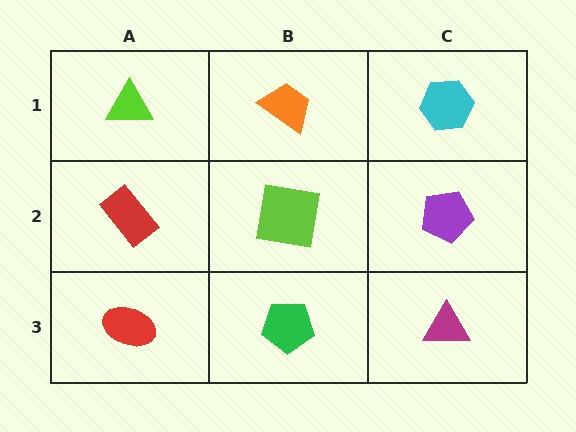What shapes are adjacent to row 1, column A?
A red rectangle (row 2, column A), an orange trapezoid (row 1, column B).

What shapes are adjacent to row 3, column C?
A purple pentagon (row 2, column C), a green pentagon (row 3, column B).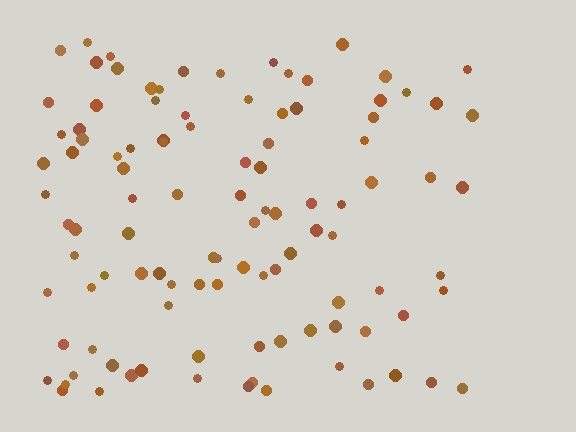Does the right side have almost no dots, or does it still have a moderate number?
Still a moderate number, just noticeably fewer than the left.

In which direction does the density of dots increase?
From right to left, with the left side densest.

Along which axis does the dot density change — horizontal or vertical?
Horizontal.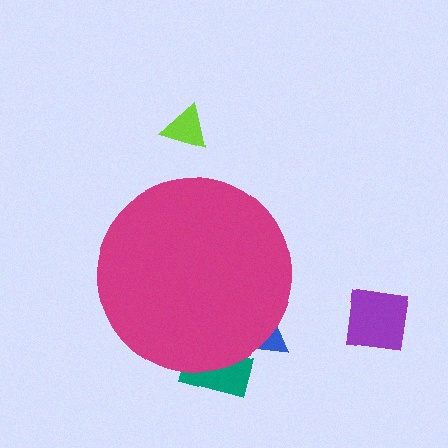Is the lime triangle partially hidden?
No, the lime triangle is fully visible.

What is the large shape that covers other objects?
A magenta circle.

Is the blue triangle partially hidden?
Yes, the blue triangle is partially hidden behind the magenta circle.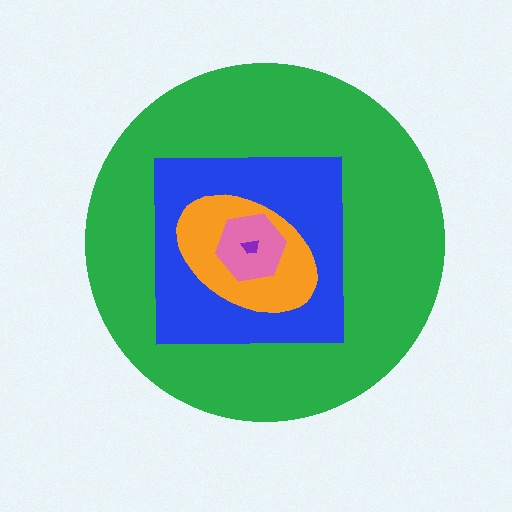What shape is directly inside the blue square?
The orange ellipse.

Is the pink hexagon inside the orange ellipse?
Yes.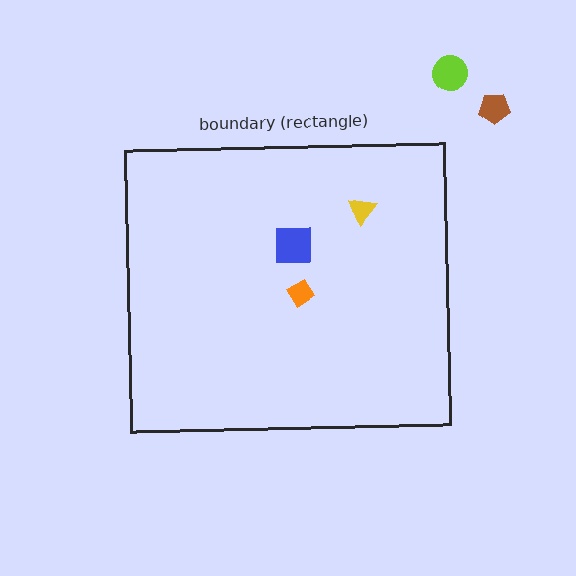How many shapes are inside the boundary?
3 inside, 2 outside.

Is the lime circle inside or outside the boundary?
Outside.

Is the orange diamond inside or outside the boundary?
Inside.